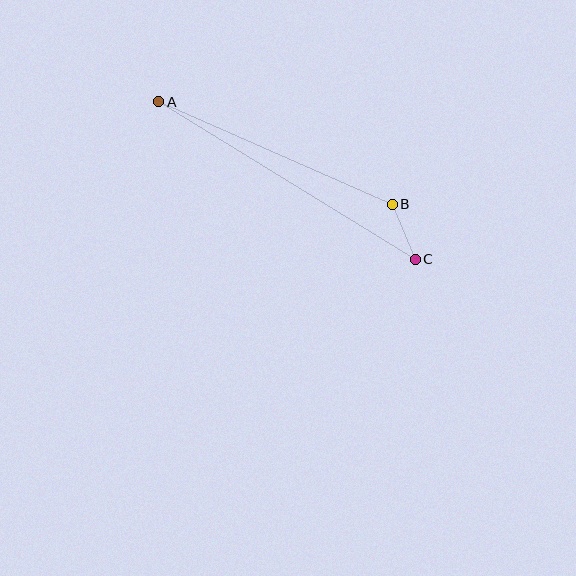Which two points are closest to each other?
Points B and C are closest to each other.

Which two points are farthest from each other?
Points A and C are farthest from each other.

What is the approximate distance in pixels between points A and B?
The distance between A and B is approximately 255 pixels.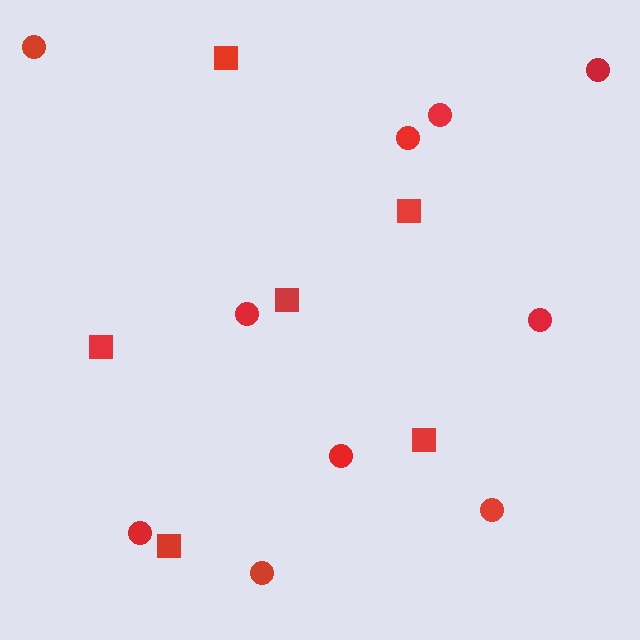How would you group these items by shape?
There are 2 groups: one group of circles (10) and one group of squares (6).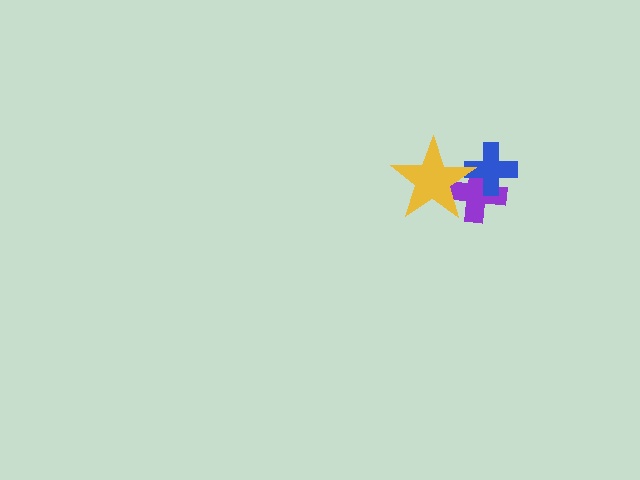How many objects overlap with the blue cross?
2 objects overlap with the blue cross.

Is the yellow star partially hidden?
No, no other shape covers it.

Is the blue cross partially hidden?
Yes, it is partially covered by another shape.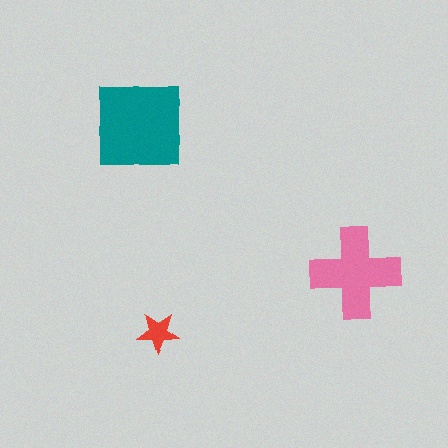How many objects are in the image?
There are 3 objects in the image.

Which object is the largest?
The teal square.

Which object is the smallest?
The red star.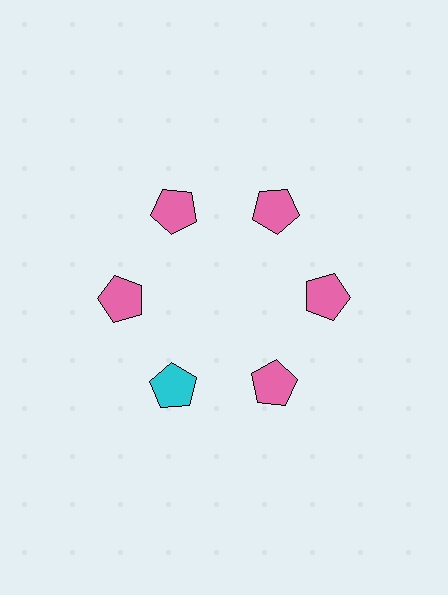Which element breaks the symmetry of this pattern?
The cyan pentagon at roughly the 7 o'clock position breaks the symmetry. All other shapes are pink pentagons.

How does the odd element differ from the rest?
It has a different color: cyan instead of pink.